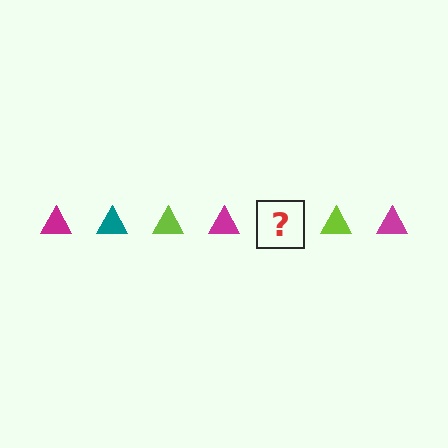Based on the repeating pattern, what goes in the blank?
The blank should be a teal triangle.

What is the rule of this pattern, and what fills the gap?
The rule is that the pattern cycles through magenta, teal, lime triangles. The gap should be filled with a teal triangle.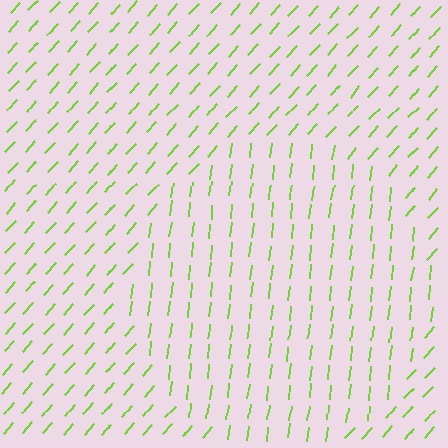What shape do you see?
I see a circle.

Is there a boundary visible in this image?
Yes, there is a texture boundary formed by a change in line orientation.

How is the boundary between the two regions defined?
The boundary is defined purely by a change in line orientation (approximately 35 degrees difference). All lines are the same color and thickness.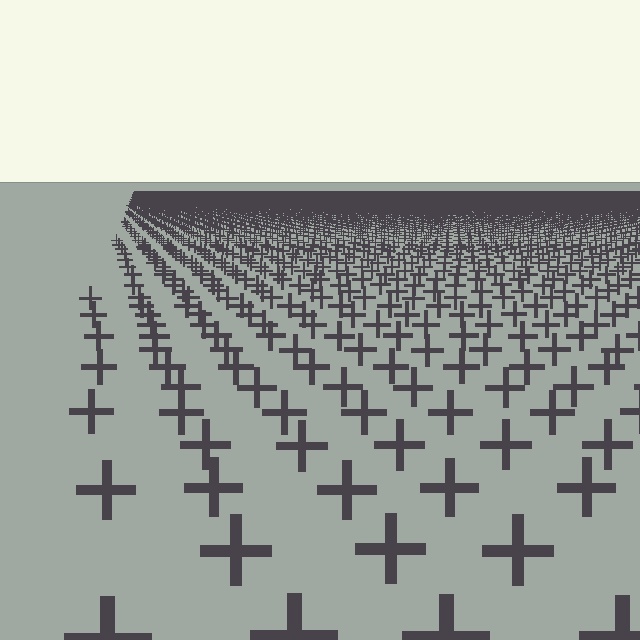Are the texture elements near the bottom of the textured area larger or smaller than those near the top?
Larger. Near the bottom, elements are closer to the viewer and appear at a bigger on-screen size.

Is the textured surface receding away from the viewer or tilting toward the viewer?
The surface is receding away from the viewer. Texture elements get smaller and denser toward the top.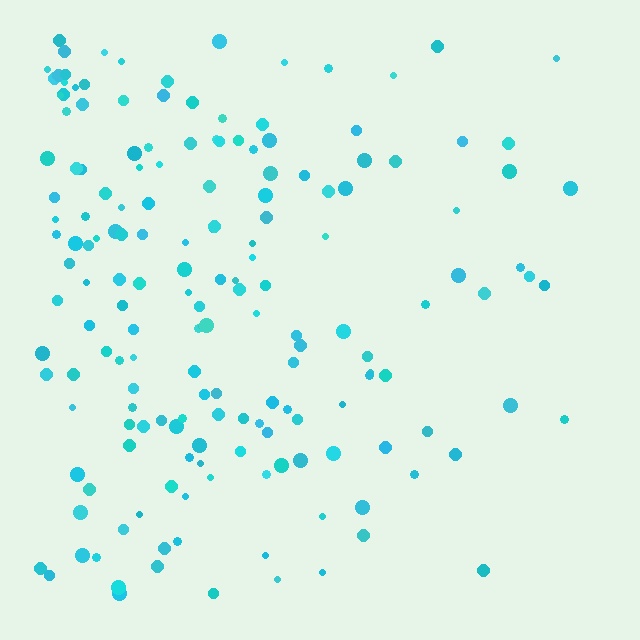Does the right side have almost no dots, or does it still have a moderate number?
Still a moderate number, just noticeably fewer than the left.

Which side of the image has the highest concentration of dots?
The left.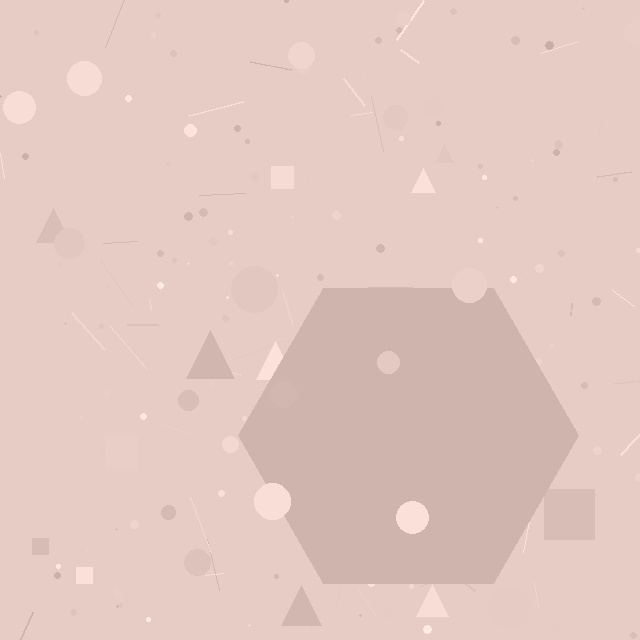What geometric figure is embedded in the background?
A hexagon is embedded in the background.